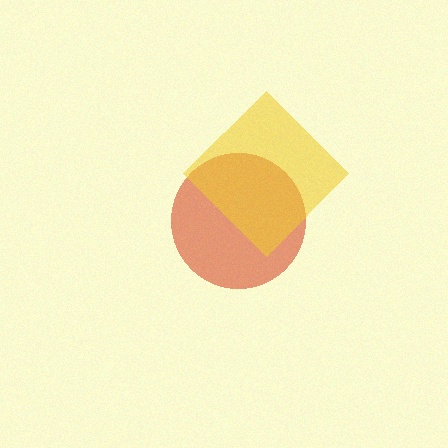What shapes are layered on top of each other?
The layered shapes are: a red circle, a yellow diamond.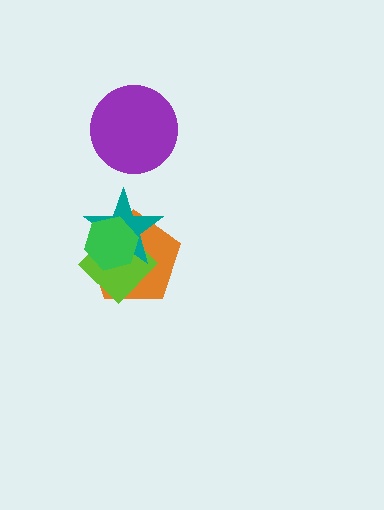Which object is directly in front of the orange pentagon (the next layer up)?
The lime diamond is directly in front of the orange pentagon.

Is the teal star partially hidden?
Yes, it is partially covered by another shape.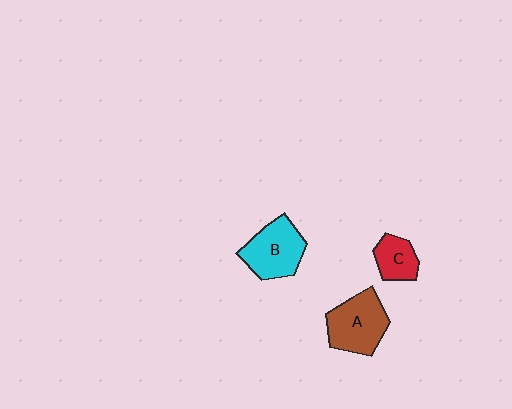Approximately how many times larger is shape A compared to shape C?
Approximately 1.8 times.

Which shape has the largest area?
Shape A (brown).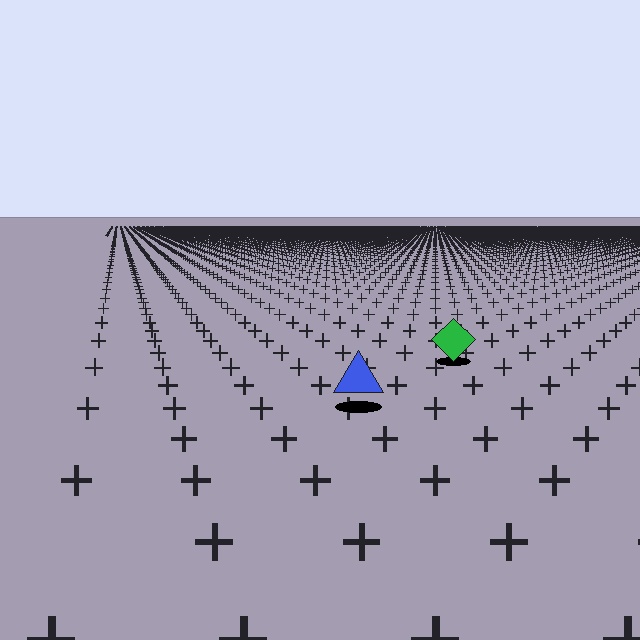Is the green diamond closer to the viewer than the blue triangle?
No. The blue triangle is closer — you can tell from the texture gradient: the ground texture is coarser near it.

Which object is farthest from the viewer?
The green diamond is farthest from the viewer. It appears smaller and the ground texture around it is denser.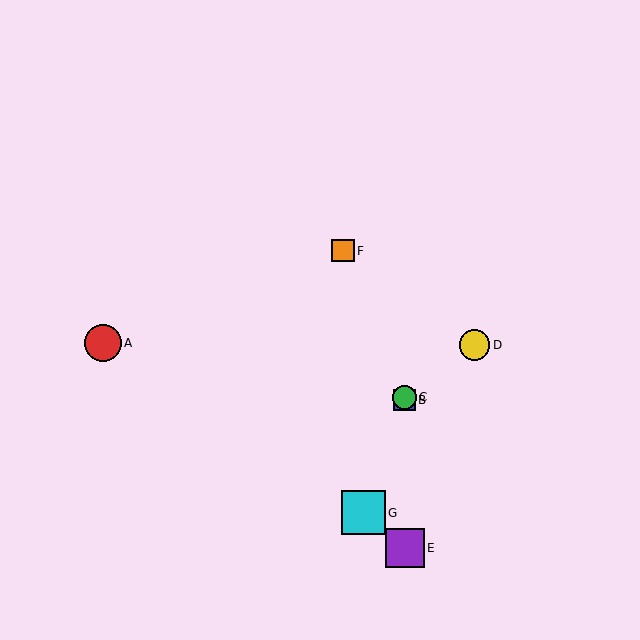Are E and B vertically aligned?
Yes, both are at x≈405.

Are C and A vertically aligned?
No, C is at x≈405 and A is at x≈103.